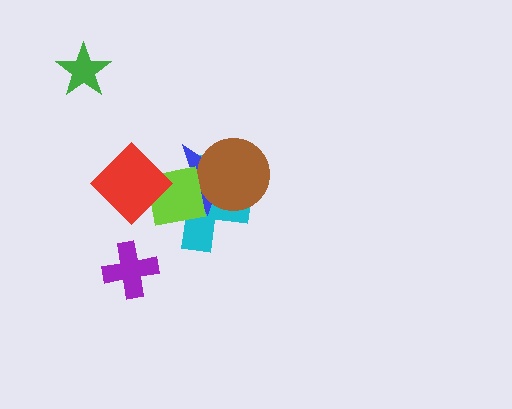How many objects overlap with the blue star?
3 objects overlap with the blue star.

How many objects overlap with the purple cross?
0 objects overlap with the purple cross.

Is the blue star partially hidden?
Yes, it is partially covered by another shape.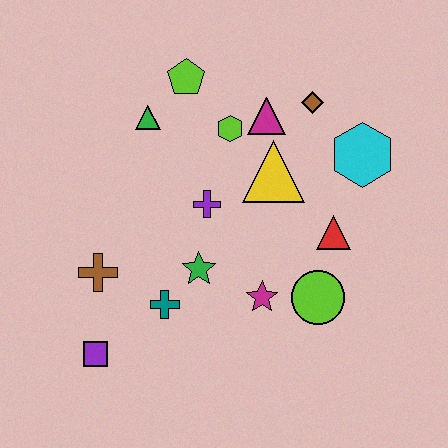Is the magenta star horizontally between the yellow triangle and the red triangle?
No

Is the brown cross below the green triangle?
Yes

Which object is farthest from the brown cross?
The cyan hexagon is farthest from the brown cross.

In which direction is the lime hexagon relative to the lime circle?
The lime hexagon is above the lime circle.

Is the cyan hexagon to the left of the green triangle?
No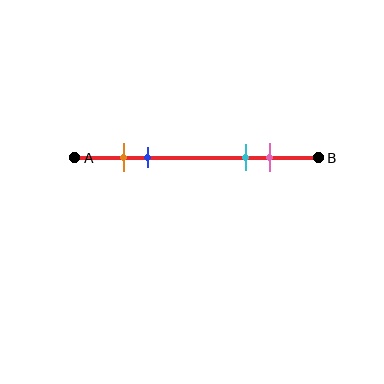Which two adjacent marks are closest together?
The orange and blue marks are the closest adjacent pair.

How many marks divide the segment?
There are 4 marks dividing the segment.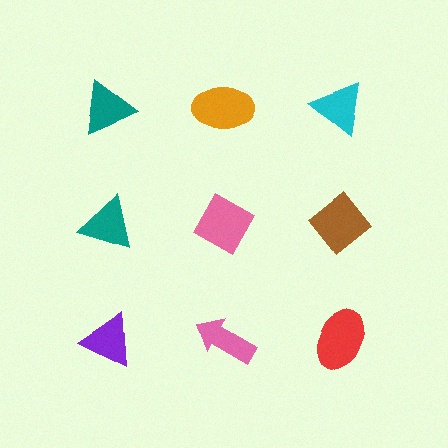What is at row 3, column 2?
A pink arrow.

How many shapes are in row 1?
3 shapes.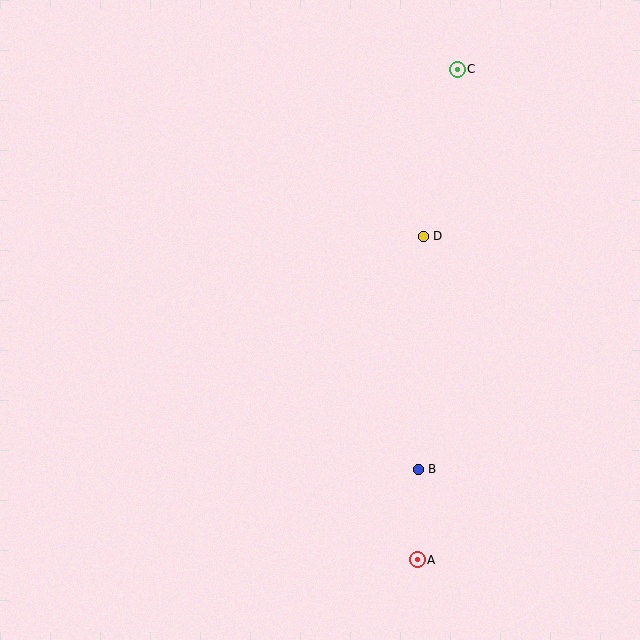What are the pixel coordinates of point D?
Point D is at (423, 236).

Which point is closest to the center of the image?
Point D at (423, 236) is closest to the center.